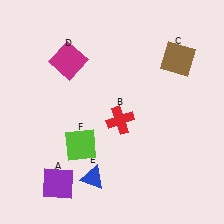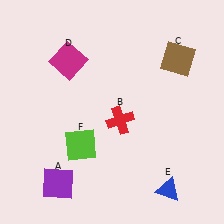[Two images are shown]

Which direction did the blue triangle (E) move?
The blue triangle (E) moved right.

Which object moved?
The blue triangle (E) moved right.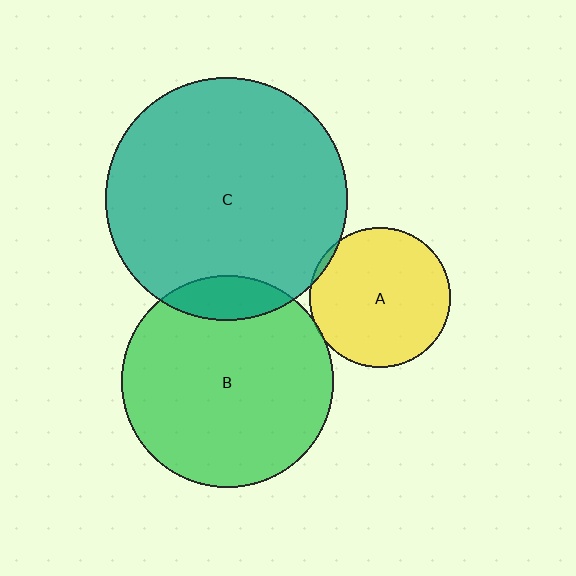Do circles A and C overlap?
Yes.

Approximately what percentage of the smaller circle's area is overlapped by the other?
Approximately 5%.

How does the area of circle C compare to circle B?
Approximately 1.3 times.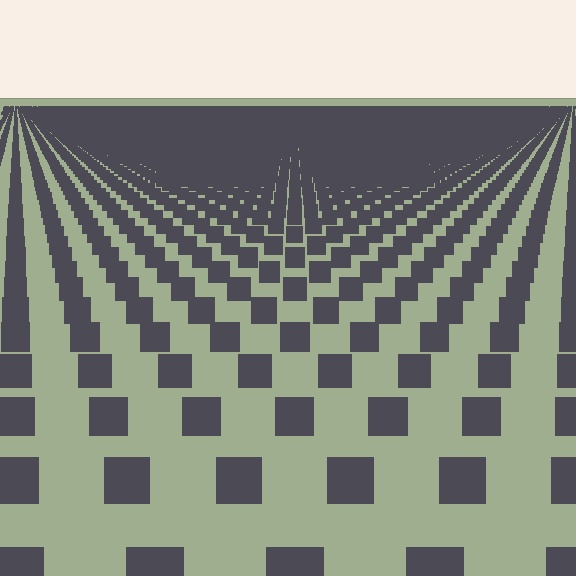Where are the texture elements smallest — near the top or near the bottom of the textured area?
Near the top.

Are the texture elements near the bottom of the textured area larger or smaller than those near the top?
Larger. Near the bottom, elements are closer to the viewer and appear at a bigger on-screen size.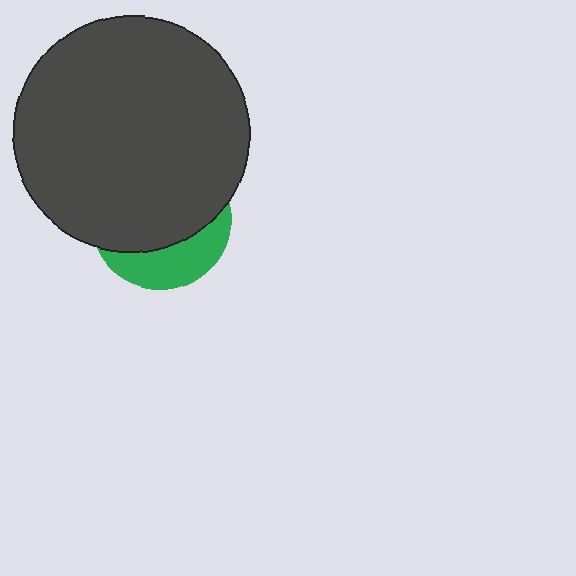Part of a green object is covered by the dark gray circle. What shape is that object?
It is a circle.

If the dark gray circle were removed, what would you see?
You would see the complete green circle.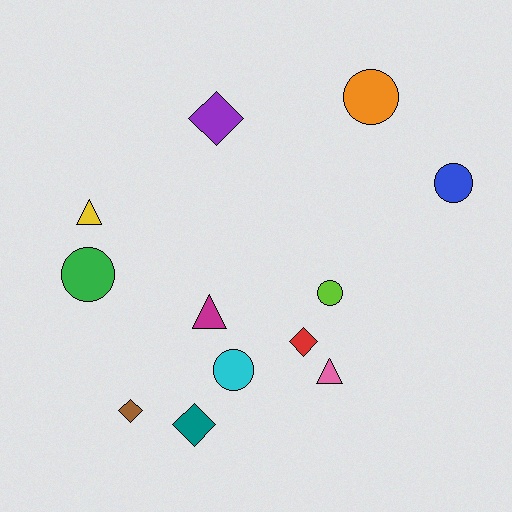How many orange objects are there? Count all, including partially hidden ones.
There is 1 orange object.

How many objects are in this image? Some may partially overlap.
There are 12 objects.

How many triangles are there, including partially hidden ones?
There are 3 triangles.